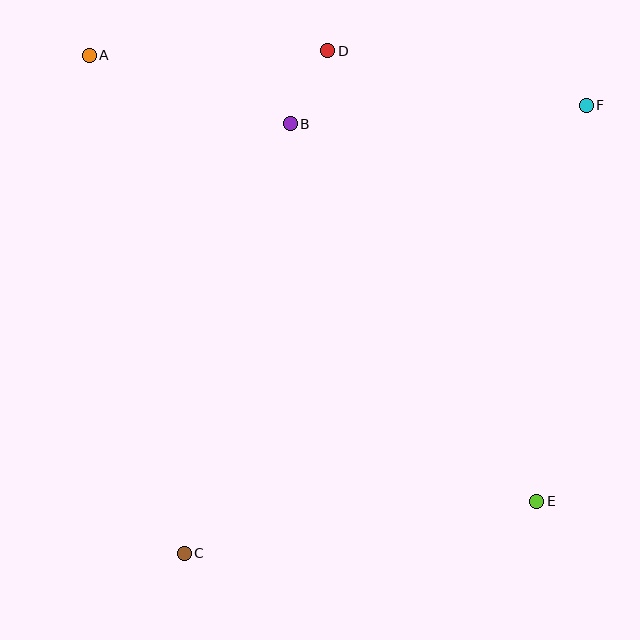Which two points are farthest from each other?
Points A and E are farthest from each other.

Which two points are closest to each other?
Points B and D are closest to each other.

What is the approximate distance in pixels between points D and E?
The distance between D and E is approximately 497 pixels.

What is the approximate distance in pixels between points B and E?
The distance between B and E is approximately 451 pixels.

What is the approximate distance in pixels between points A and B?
The distance between A and B is approximately 212 pixels.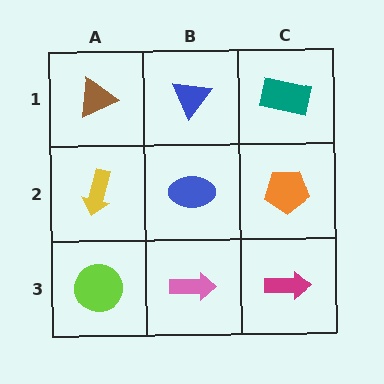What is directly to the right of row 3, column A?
A pink arrow.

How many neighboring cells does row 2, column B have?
4.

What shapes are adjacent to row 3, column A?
A yellow arrow (row 2, column A), a pink arrow (row 3, column B).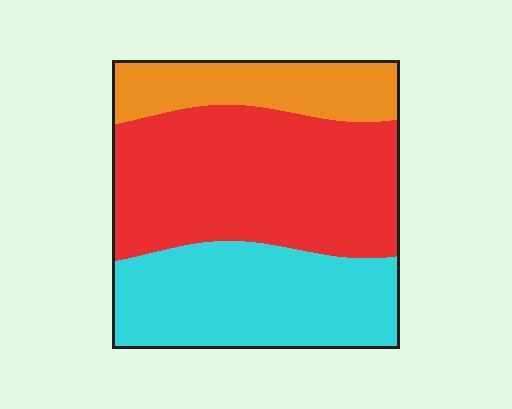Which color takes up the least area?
Orange, at roughly 20%.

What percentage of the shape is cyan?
Cyan covers about 35% of the shape.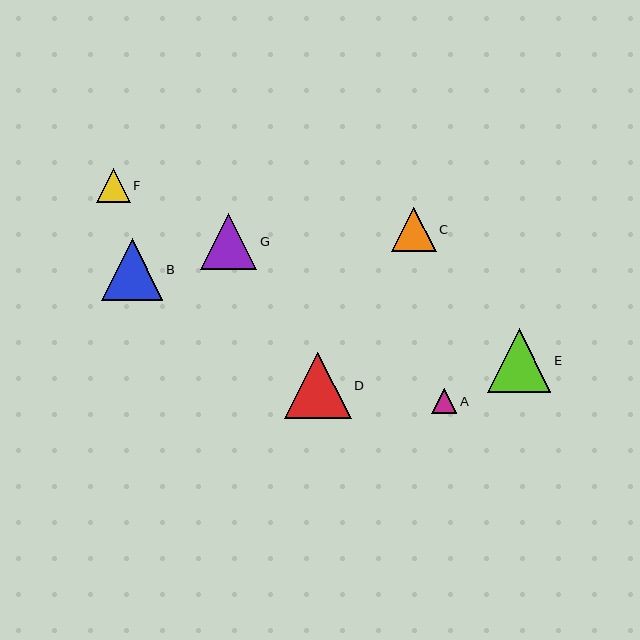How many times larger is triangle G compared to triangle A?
Triangle G is approximately 2.2 times the size of triangle A.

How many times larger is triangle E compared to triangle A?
Triangle E is approximately 2.5 times the size of triangle A.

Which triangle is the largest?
Triangle D is the largest with a size of approximately 67 pixels.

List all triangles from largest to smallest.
From largest to smallest: D, E, B, G, C, F, A.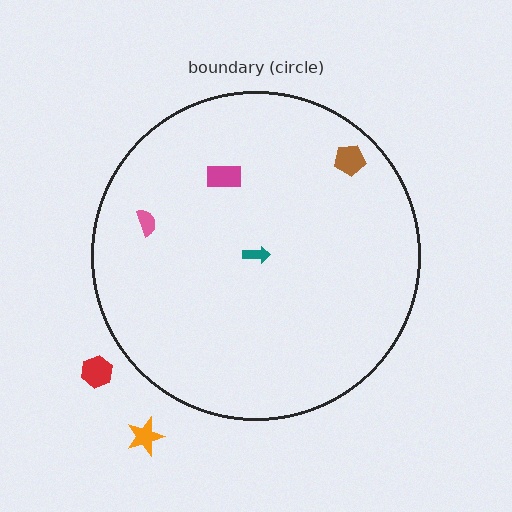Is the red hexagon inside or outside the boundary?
Outside.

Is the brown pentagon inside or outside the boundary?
Inside.